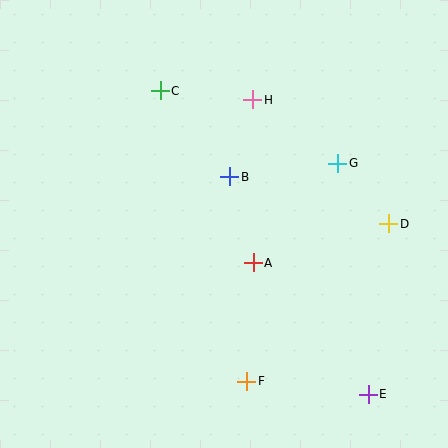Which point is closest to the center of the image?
Point B at (230, 177) is closest to the center.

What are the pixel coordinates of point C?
Point C is at (160, 91).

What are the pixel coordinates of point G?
Point G is at (338, 163).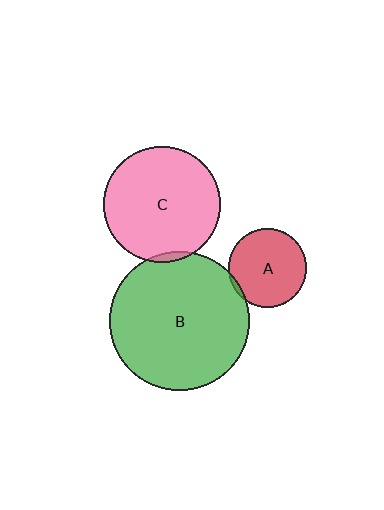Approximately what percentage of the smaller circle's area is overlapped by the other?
Approximately 5%.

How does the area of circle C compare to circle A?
Approximately 2.2 times.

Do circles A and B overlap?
Yes.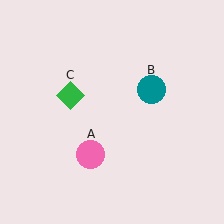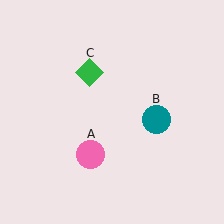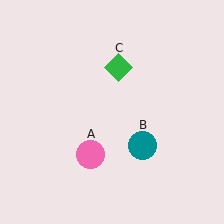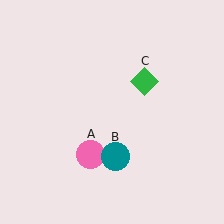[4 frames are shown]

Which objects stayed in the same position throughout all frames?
Pink circle (object A) remained stationary.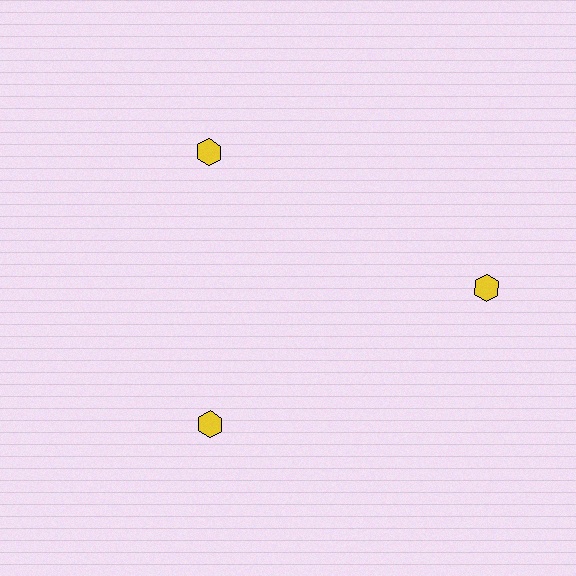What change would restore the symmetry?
The symmetry would be restored by moving it inward, back onto the ring so that all 3 hexagons sit at equal angles and equal distance from the center.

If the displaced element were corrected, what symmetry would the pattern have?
It would have 3-fold rotational symmetry — the pattern would map onto itself every 120 degrees.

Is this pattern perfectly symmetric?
No. The 3 yellow hexagons are arranged in a ring, but one element near the 3 o'clock position is pushed outward from the center, breaking the 3-fold rotational symmetry.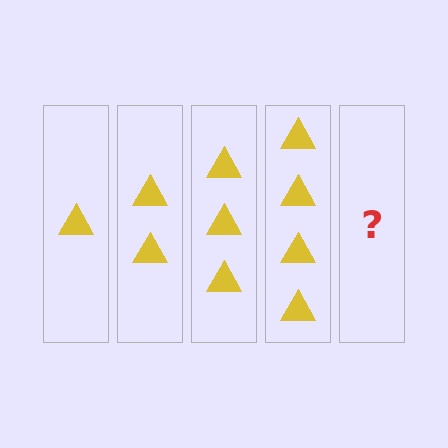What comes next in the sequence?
The next element should be 5 triangles.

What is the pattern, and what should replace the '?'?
The pattern is that each step adds one more triangle. The '?' should be 5 triangles.